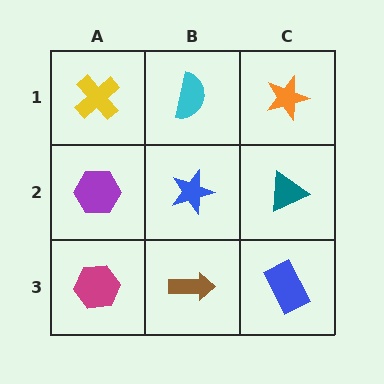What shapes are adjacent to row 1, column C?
A teal triangle (row 2, column C), a cyan semicircle (row 1, column B).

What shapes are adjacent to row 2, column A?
A yellow cross (row 1, column A), a magenta hexagon (row 3, column A), a blue star (row 2, column B).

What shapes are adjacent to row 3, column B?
A blue star (row 2, column B), a magenta hexagon (row 3, column A), a blue rectangle (row 3, column C).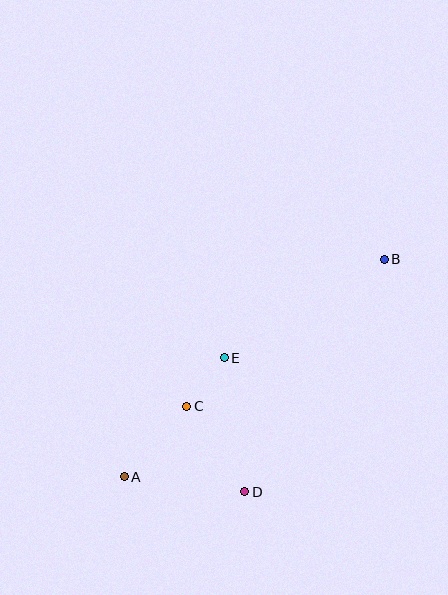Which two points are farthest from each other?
Points A and B are farthest from each other.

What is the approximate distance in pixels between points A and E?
The distance between A and E is approximately 155 pixels.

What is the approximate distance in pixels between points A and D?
The distance between A and D is approximately 121 pixels.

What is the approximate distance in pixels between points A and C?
The distance between A and C is approximately 94 pixels.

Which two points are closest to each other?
Points C and E are closest to each other.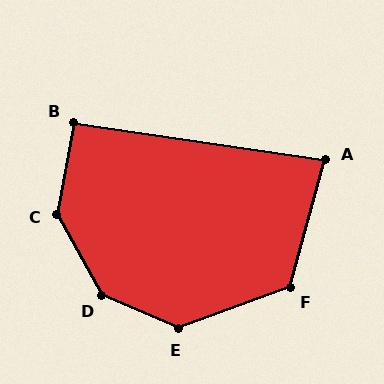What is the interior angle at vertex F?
Approximately 125 degrees (obtuse).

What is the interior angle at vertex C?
Approximately 141 degrees (obtuse).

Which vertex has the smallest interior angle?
A, at approximately 83 degrees.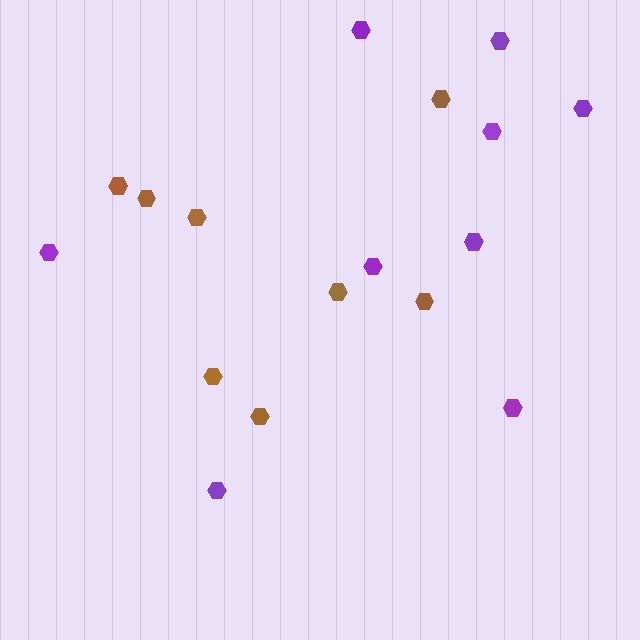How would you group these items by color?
There are 2 groups: one group of purple hexagons (9) and one group of brown hexagons (8).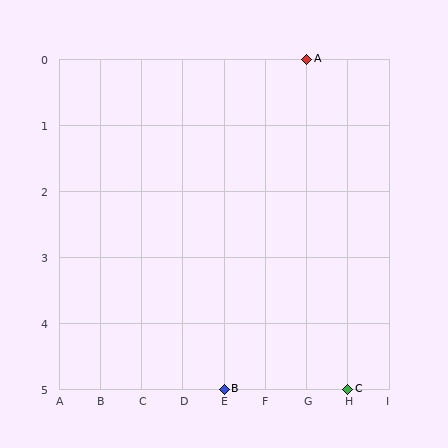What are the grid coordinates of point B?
Point B is at grid coordinates (E, 5).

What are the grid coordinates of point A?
Point A is at grid coordinates (G, 0).